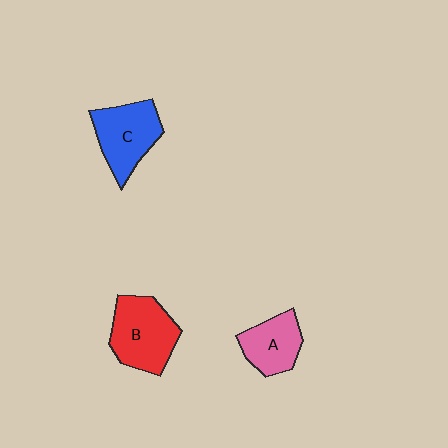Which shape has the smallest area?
Shape A (pink).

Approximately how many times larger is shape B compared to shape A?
Approximately 1.4 times.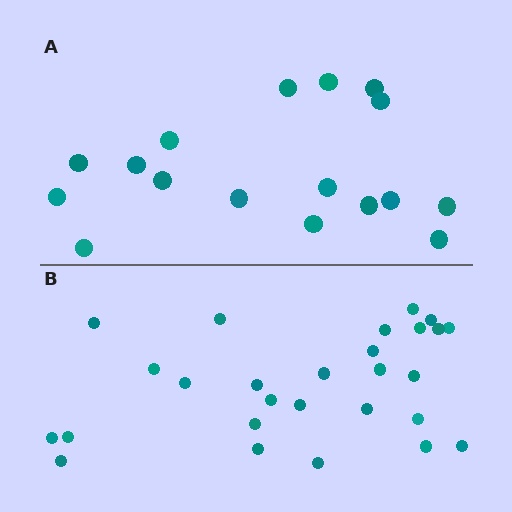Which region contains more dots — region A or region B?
Region B (the bottom region) has more dots.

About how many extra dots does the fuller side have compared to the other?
Region B has roughly 10 or so more dots than region A.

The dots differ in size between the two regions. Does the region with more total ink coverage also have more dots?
No. Region A has more total ink coverage because its dots are larger, but region B actually contains more individual dots. Total area can be misleading — the number of items is what matters here.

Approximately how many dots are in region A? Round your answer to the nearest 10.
About 20 dots. (The exact count is 17, which rounds to 20.)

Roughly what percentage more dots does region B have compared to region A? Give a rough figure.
About 60% more.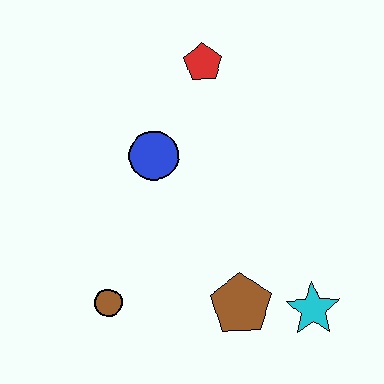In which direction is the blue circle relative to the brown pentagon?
The blue circle is above the brown pentagon.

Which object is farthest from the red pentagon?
The cyan star is farthest from the red pentagon.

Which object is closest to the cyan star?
The brown pentagon is closest to the cyan star.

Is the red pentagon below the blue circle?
No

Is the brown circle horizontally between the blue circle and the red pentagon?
No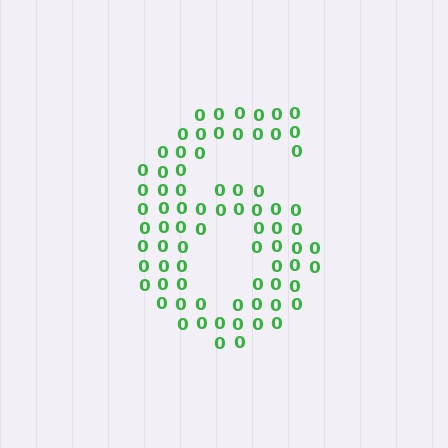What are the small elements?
The small elements are digit 0's.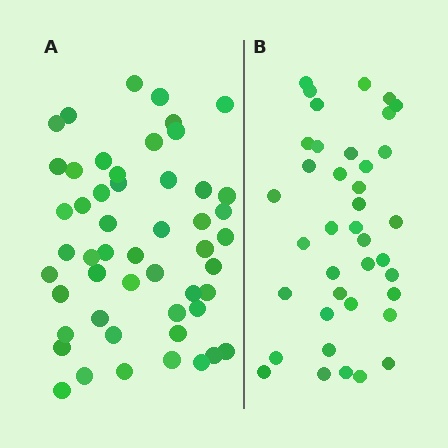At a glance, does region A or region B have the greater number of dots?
Region A (the left region) has more dots.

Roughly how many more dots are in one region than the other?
Region A has roughly 12 or so more dots than region B.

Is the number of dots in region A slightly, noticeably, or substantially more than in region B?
Region A has noticeably more, but not dramatically so. The ratio is roughly 1.3 to 1.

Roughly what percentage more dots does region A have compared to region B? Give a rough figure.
About 30% more.